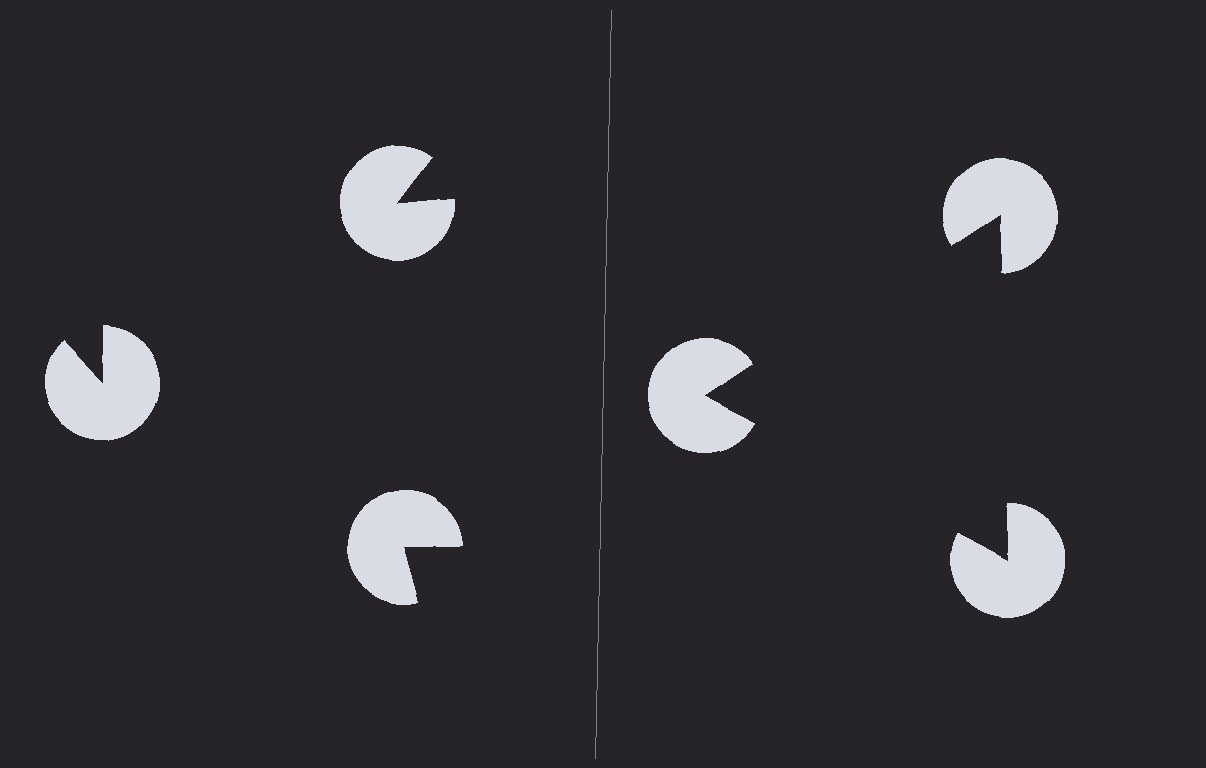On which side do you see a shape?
An illusory triangle appears on the right side. On the left side the wedge cuts are rotated, so no coherent shape forms.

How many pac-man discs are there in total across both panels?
6 — 3 on each side.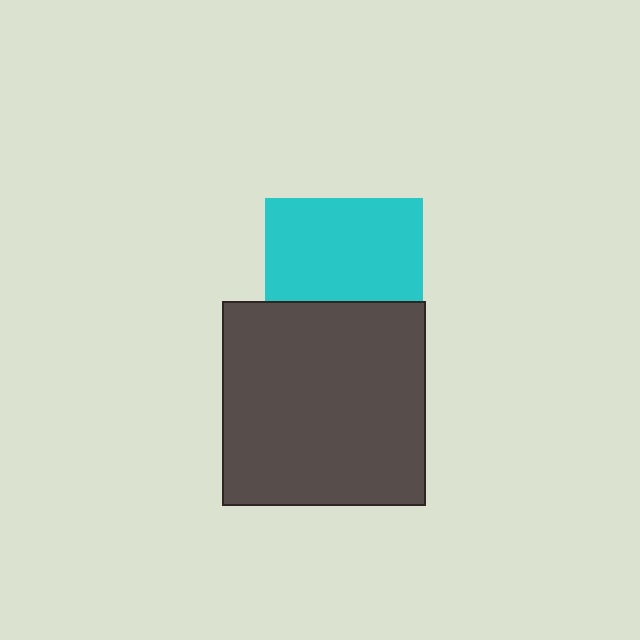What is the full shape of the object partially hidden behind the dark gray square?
The partially hidden object is a cyan square.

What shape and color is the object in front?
The object in front is a dark gray square.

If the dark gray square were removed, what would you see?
You would see the complete cyan square.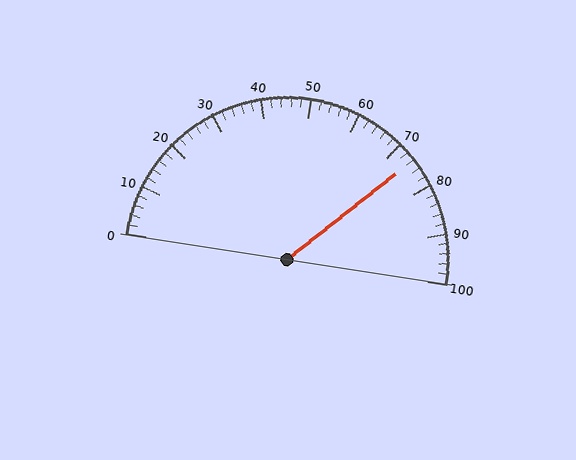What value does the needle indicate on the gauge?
The needle indicates approximately 74.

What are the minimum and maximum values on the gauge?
The gauge ranges from 0 to 100.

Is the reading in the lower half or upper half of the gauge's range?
The reading is in the upper half of the range (0 to 100).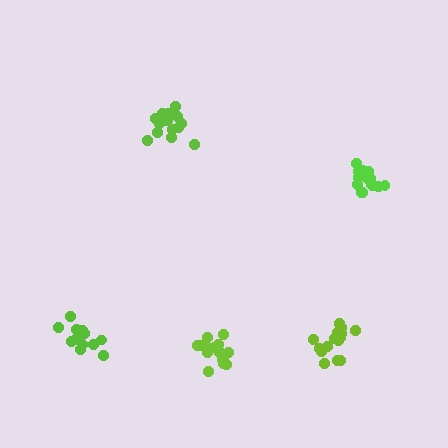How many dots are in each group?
Group 1: 14 dots, Group 2: 15 dots, Group 3: 16 dots, Group 4: 16 dots, Group 5: 16 dots (77 total).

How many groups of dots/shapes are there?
There are 5 groups.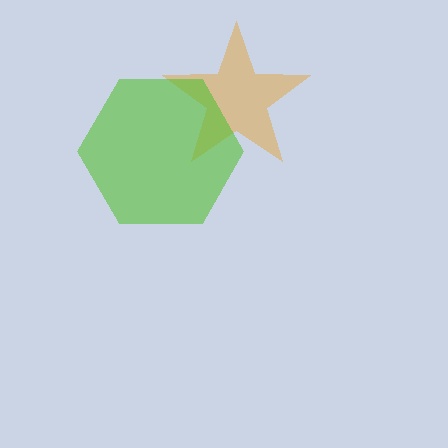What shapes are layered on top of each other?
The layered shapes are: an orange star, a lime hexagon.